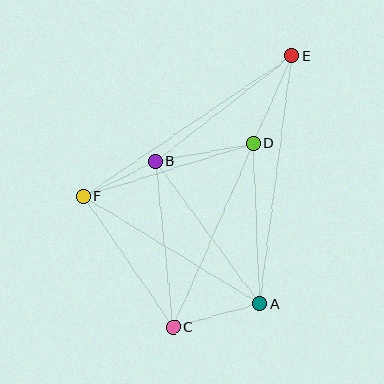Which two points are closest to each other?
Points B and F are closest to each other.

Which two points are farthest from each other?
Points C and E are farthest from each other.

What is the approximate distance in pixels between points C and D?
The distance between C and D is approximately 201 pixels.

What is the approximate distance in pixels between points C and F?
The distance between C and F is approximately 159 pixels.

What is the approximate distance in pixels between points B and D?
The distance between B and D is approximately 99 pixels.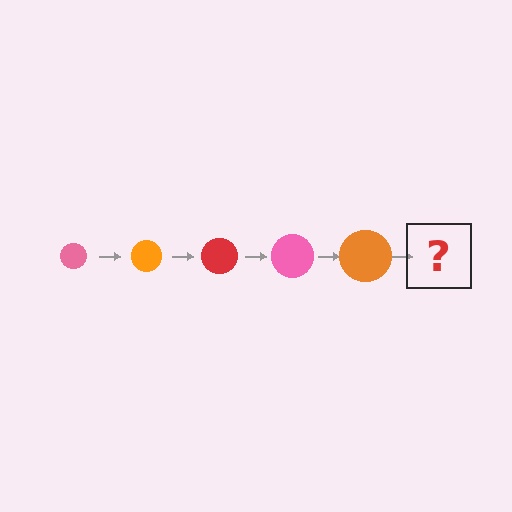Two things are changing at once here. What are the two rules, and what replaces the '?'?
The two rules are that the circle grows larger each step and the color cycles through pink, orange, and red. The '?' should be a red circle, larger than the previous one.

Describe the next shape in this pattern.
It should be a red circle, larger than the previous one.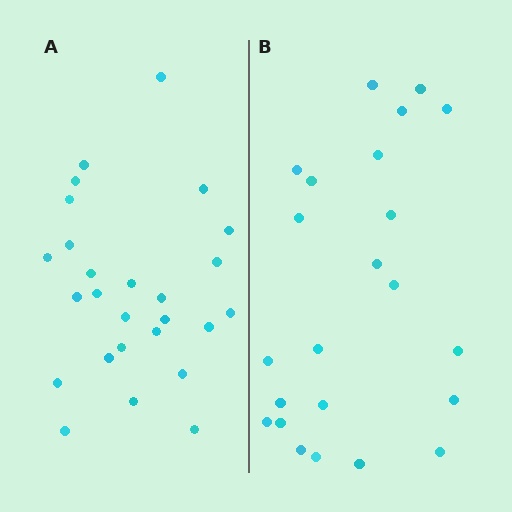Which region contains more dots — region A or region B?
Region A (the left region) has more dots.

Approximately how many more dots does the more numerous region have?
Region A has just a few more — roughly 2 or 3 more dots than region B.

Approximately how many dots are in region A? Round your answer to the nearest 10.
About 30 dots. (The exact count is 26, which rounds to 30.)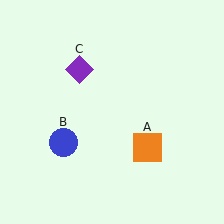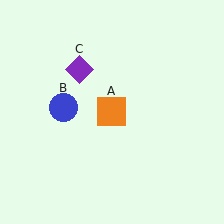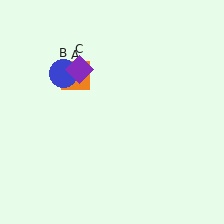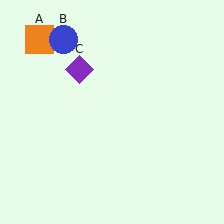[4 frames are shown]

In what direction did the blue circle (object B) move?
The blue circle (object B) moved up.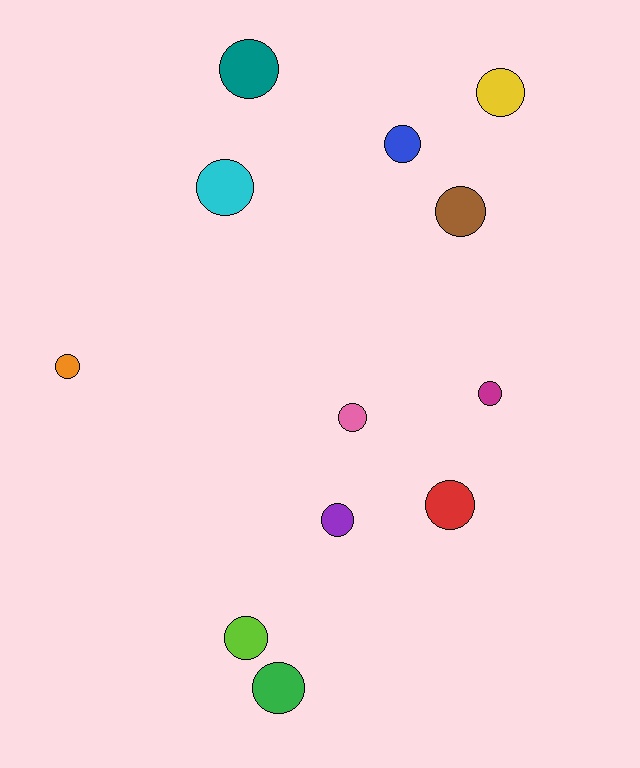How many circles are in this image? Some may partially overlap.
There are 12 circles.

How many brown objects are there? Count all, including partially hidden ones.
There is 1 brown object.